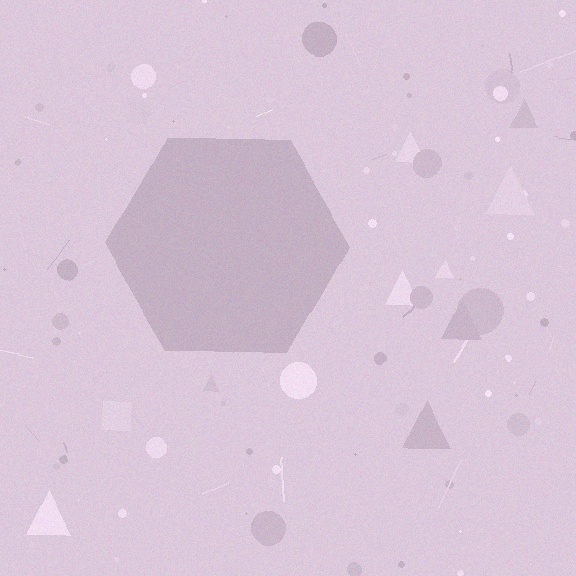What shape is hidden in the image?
A hexagon is hidden in the image.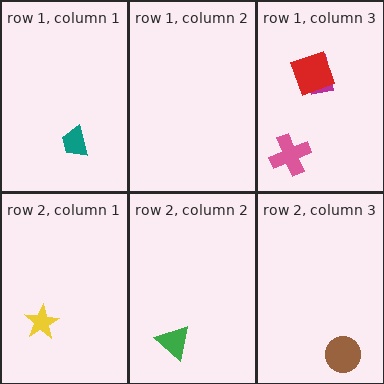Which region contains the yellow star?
The row 2, column 1 region.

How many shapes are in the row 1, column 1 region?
1.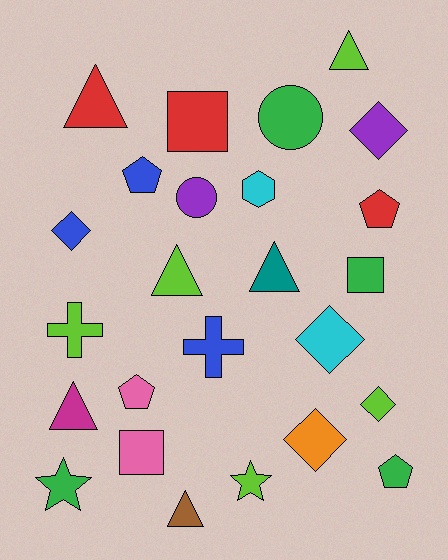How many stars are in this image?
There are 2 stars.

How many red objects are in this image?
There are 3 red objects.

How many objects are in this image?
There are 25 objects.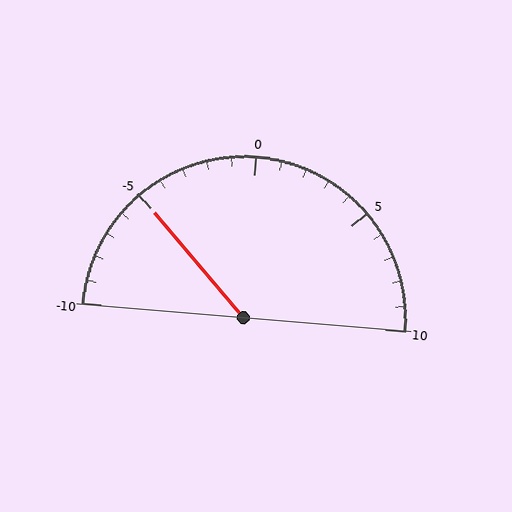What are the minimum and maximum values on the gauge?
The gauge ranges from -10 to 10.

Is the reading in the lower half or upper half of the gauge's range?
The reading is in the lower half of the range (-10 to 10).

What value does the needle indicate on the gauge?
The needle indicates approximately -5.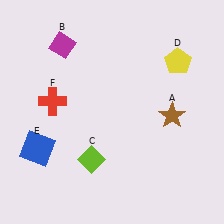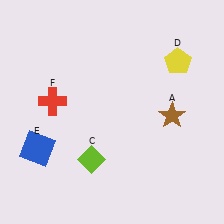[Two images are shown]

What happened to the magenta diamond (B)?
The magenta diamond (B) was removed in Image 2. It was in the top-left area of Image 1.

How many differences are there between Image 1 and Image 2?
There is 1 difference between the two images.